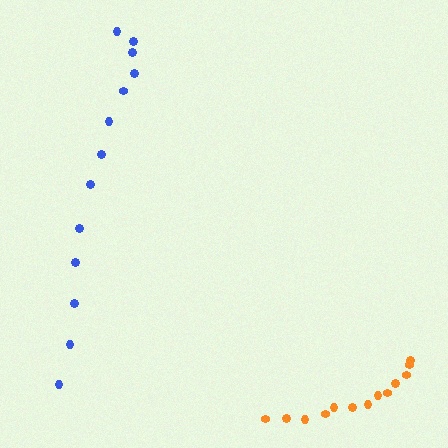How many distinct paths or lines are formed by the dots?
There are 2 distinct paths.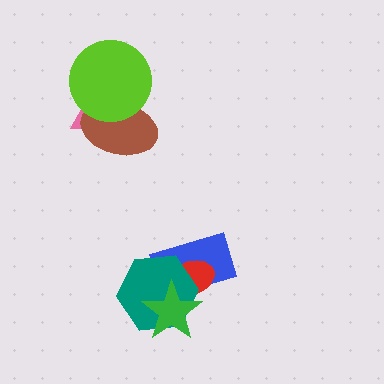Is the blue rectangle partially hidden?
Yes, it is partially covered by another shape.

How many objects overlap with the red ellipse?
3 objects overlap with the red ellipse.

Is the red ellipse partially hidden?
Yes, it is partially covered by another shape.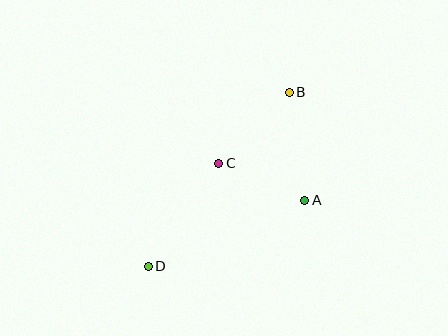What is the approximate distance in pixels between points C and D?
The distance between C and D is approximately 125 pixels.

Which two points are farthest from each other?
Points B and D are farthest from each other.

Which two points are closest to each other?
Points A and C are closest to each other.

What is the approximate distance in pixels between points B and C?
The distance between B and C is approximately 100 pixels.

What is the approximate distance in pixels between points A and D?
The distance between A and D is approximately 170 pixels.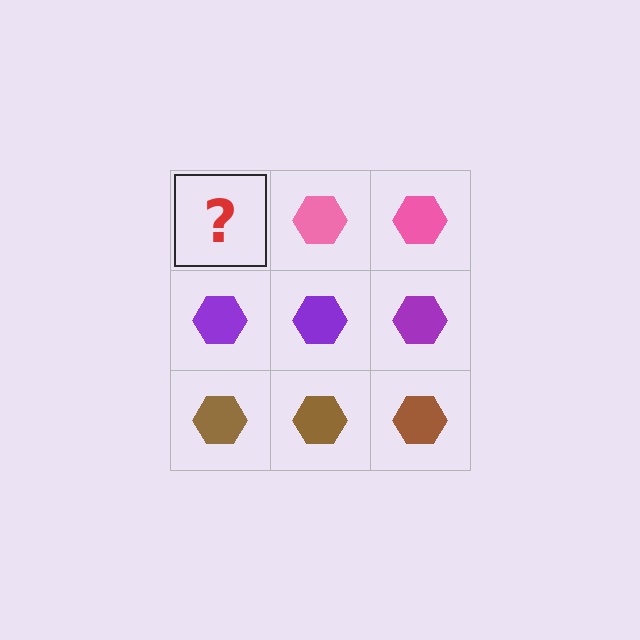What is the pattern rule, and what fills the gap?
The rule is that each row has a consistent color. The gap should be filled with a pink hexagon.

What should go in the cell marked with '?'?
The missing cell should contain a pink hexagon.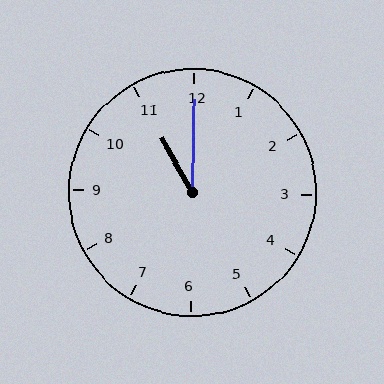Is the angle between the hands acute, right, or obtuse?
It is acute.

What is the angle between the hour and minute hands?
Approximately 30 degrees.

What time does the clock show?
11:00.